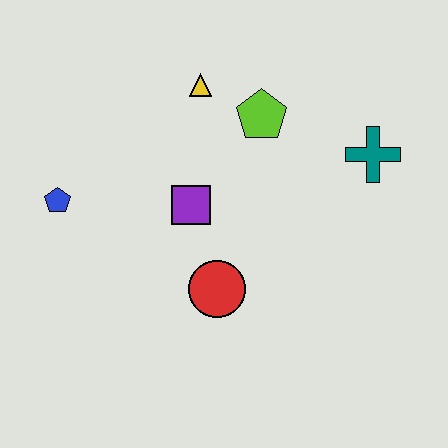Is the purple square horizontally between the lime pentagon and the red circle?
No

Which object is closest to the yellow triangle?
The lime pentagon is closest to the yellow triangle.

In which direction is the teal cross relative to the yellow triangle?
The teal cross is to the right of the yellow triangle.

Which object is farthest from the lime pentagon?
The blue pentagon is farthest from the lime pentagon.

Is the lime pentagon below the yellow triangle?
Yes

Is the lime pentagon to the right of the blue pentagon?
Yes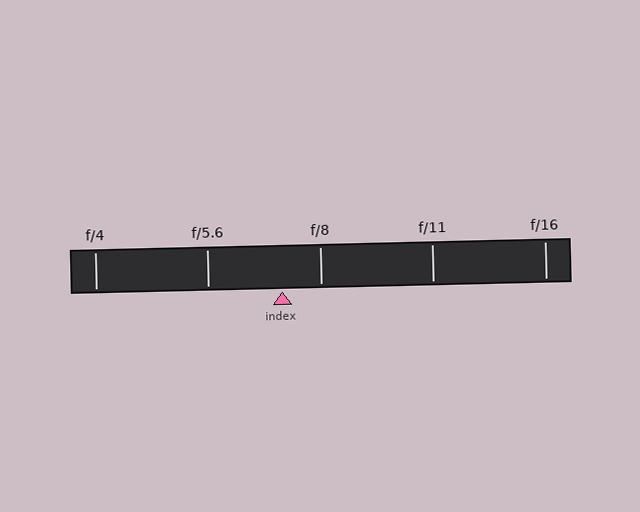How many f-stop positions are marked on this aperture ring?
There are 5 f-stop positions marked.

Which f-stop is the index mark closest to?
The index mark is closest to f/8.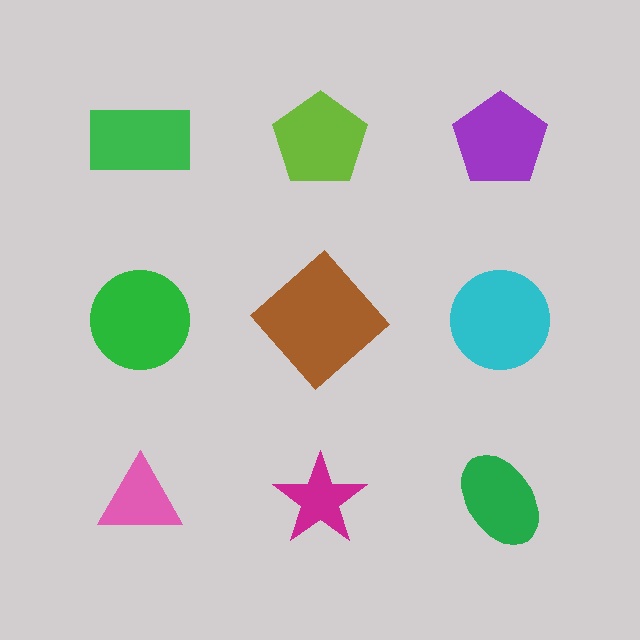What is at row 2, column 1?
A green circle.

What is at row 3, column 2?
A magenta star.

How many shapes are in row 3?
3 shapes.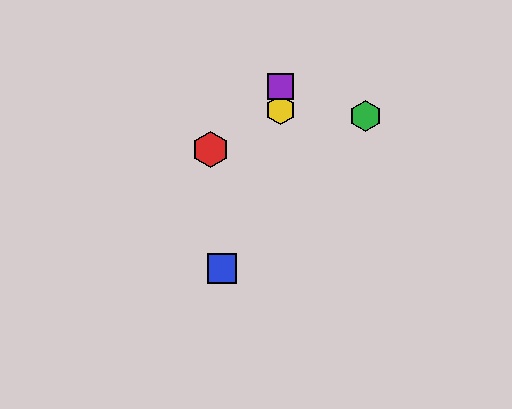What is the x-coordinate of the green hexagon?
The green hexagon is at x≈366.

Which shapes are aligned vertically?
The yellow hexagon, the purple square are aligned vertically.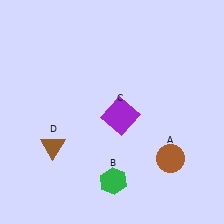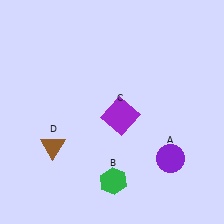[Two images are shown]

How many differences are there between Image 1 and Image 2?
There is 1 difference between the two images.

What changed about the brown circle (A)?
In Image 1, A is brown. In Image 2, it changed to purple.